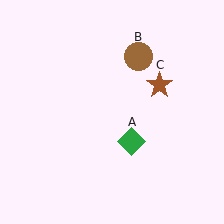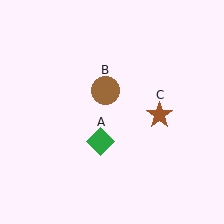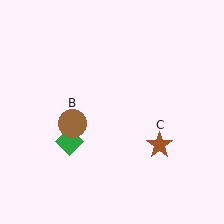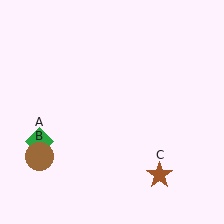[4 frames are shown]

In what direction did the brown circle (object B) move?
The brown circle (object B) moved down and to the left.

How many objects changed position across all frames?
3 objects changed position: green diamond (object A), brown circle (object B), brown star (object C).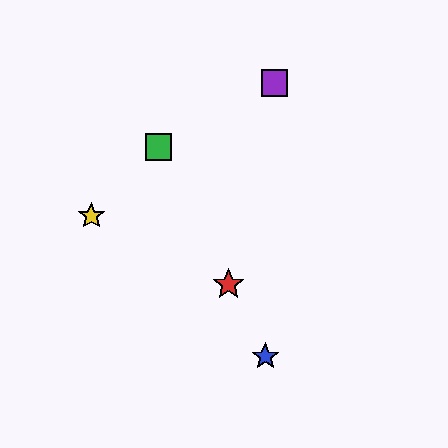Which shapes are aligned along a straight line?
The red star, the blue star, the green square are aligned along a straight line.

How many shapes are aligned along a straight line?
3 shapes (the red star, the blue star, the green square) are aligned along a straight line.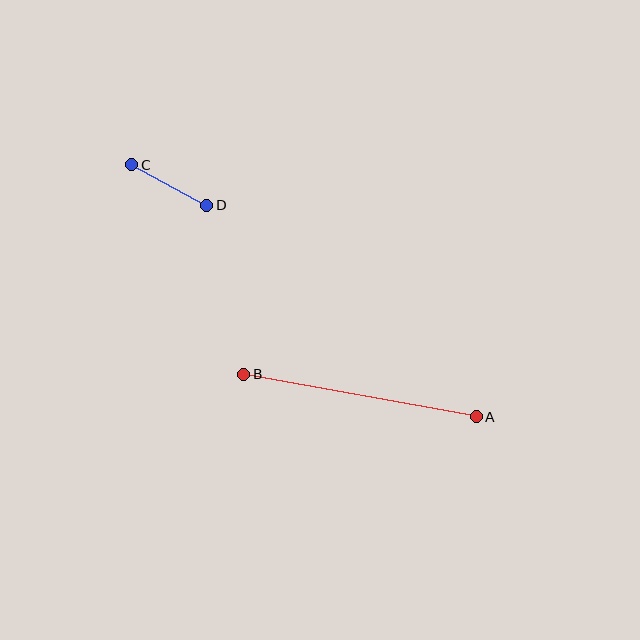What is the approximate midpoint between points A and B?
The midpoint is at approximately (360, 396) pixels.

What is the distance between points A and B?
The distance is approximately 236 pixels.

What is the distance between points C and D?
The distance is approximately 85 pixels.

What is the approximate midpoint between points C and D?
The midpoint is at approximately (169, 185) pixels.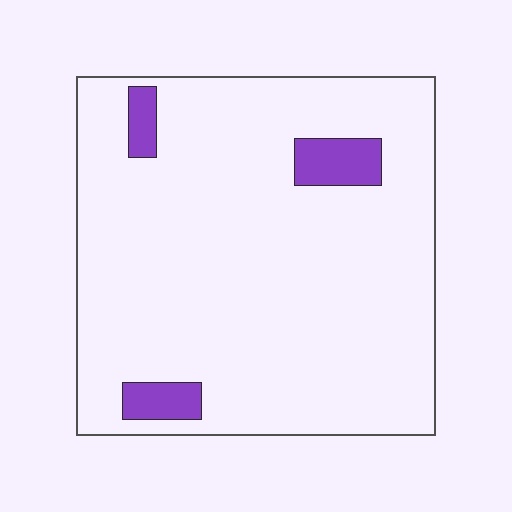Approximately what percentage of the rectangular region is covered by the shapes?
Approximately 5%.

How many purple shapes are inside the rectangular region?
3.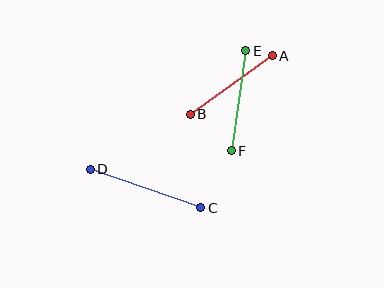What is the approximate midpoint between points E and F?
The midpoint is at approximately (239, 101) pixels.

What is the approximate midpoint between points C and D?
The midpoint is at approximately (146, 188) pixels.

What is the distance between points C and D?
The distance is approximately 117 pixels.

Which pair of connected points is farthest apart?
Points C and D are farthest apart.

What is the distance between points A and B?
The distance is approximately 101 pixels.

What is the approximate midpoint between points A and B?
The midpoint is at approximately (231, 85) pixels.